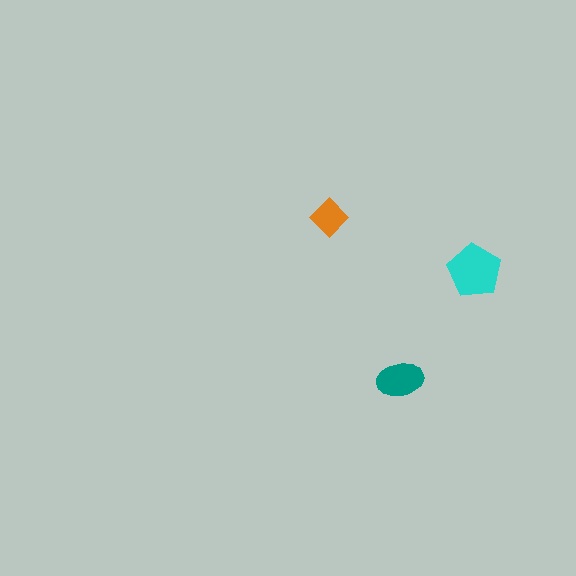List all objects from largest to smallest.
The cyan pentagon, the teal ellipse, the orange diamond.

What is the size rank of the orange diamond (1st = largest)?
3rd.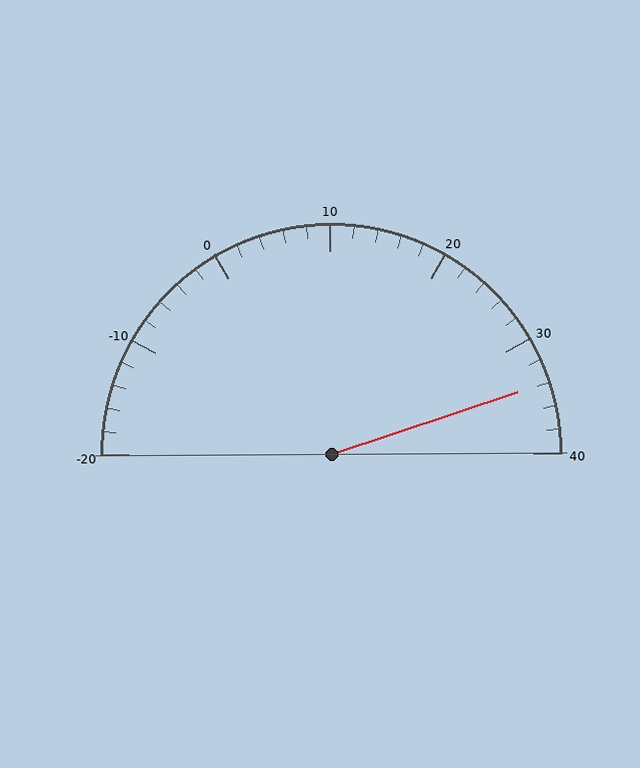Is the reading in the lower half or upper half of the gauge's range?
The reading is in the upper half of the range (-20 to 40).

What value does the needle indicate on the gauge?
The needle indicates approximately 34.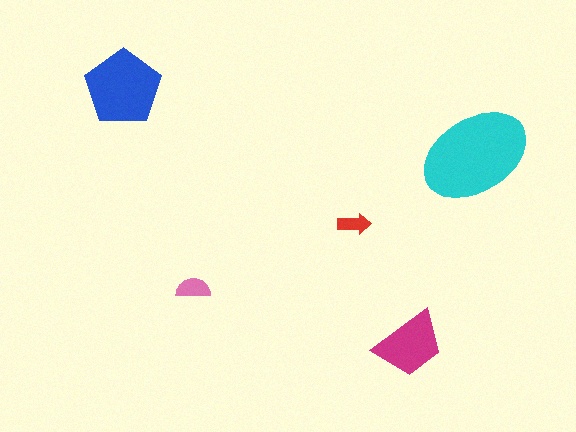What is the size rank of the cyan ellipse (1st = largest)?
1st.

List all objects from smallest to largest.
The red arrow, the pink semicircle, the magenta trapezoid, the blue pentagon, the cyan ellipse.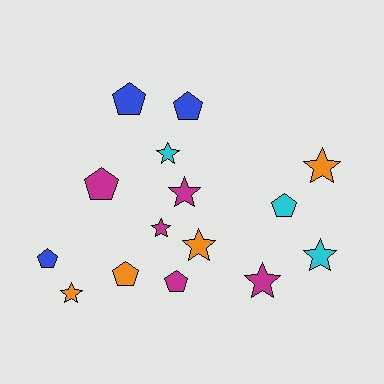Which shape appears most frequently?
Star, with 8 objects.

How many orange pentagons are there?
There is 1 orange pentagon.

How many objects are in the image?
There are 15 objects.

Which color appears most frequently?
Magenta, with 5 objects.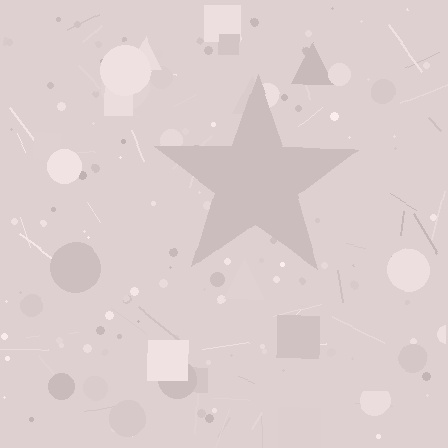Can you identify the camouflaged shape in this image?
The camouflaged shape is a star.